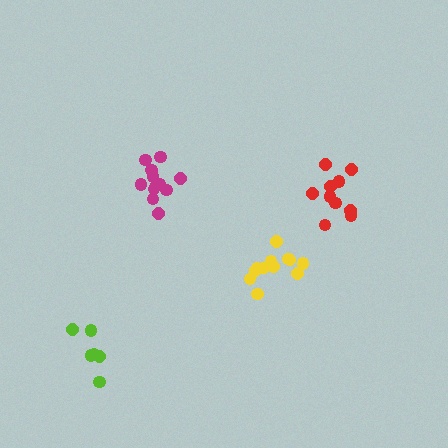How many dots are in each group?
Group 1: 12 dots, Group 2: 10 dots, Group 3: 6 dots, Group 4: 12 dots (40 total).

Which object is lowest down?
The lime cluster is bottommost.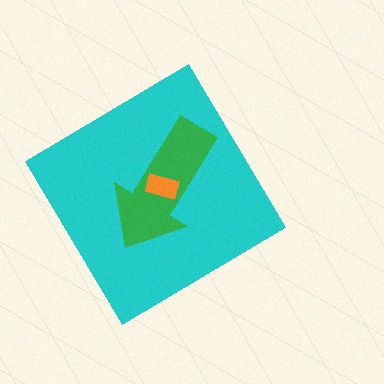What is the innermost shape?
The orange rectangle.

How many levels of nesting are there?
3.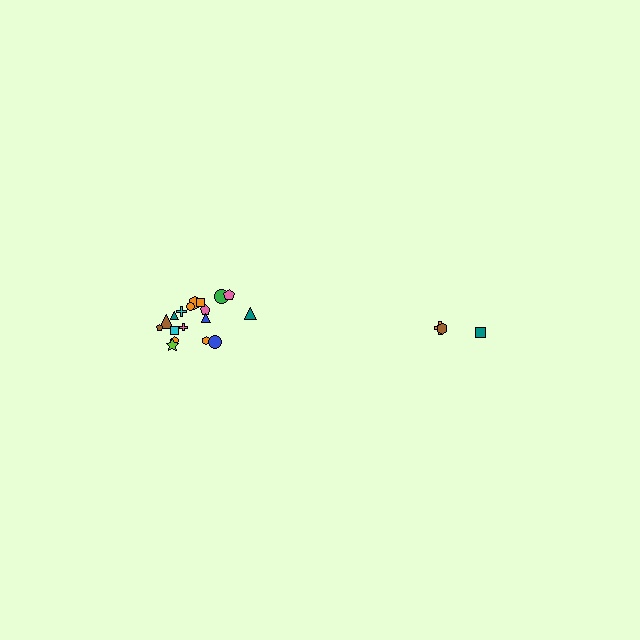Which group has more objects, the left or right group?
The left group.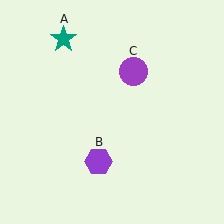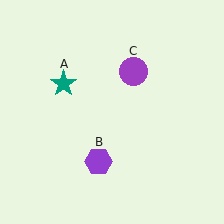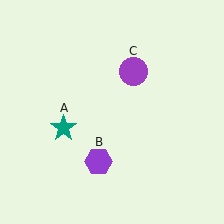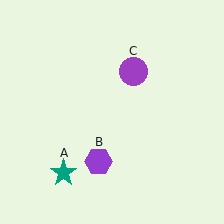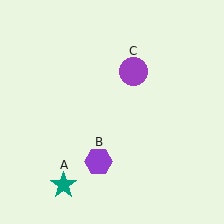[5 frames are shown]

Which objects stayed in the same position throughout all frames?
Purple hexagon (object B) and purple circle (object C) remained stationary.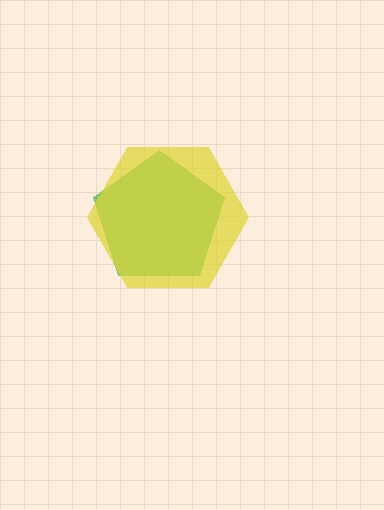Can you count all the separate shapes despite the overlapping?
Yes, there are 2 separate shapes.